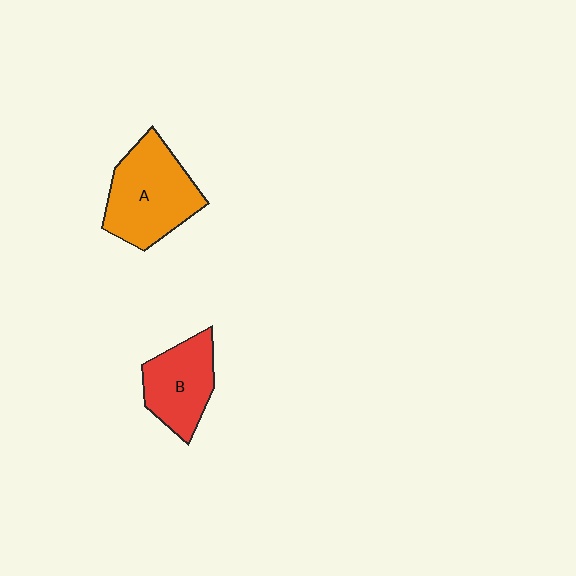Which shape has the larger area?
Shape A (orange).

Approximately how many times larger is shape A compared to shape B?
Approximately 1.4 times.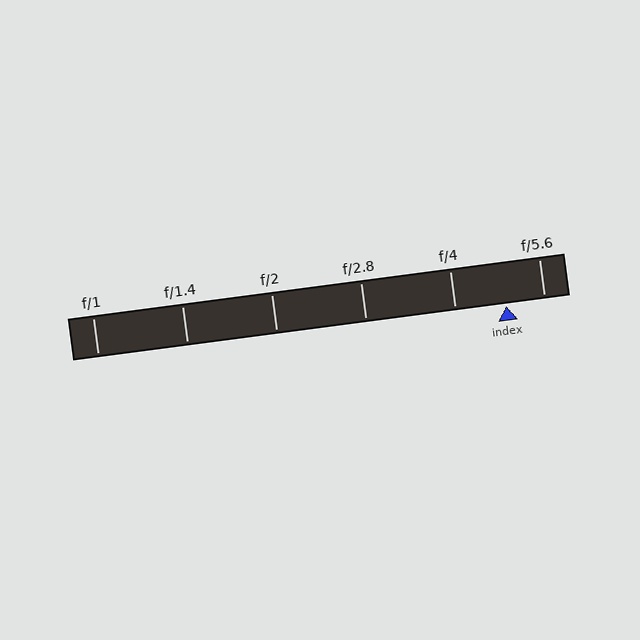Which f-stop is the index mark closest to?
The index mark is closest to f/5.6.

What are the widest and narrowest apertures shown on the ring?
The widest aperture shown is f/1 and the narrowest is f/5.6.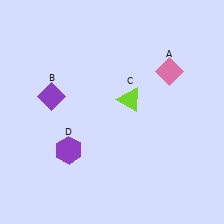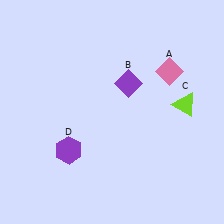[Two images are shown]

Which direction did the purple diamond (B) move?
The purple diamond (B) moved right.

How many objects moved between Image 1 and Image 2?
2 objects moved between the two images.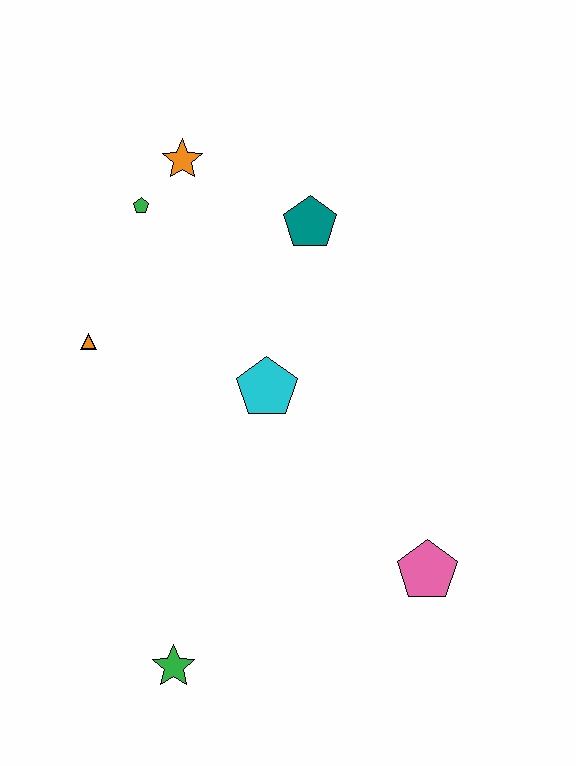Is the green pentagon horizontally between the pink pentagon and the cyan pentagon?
No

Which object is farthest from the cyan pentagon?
The green star is farthest from the cyan pentagon.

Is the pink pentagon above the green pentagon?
No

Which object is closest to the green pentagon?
The orange star is closest to the green pentagon.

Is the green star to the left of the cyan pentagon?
Yes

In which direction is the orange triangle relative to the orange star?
The orange triangle is below the orange star.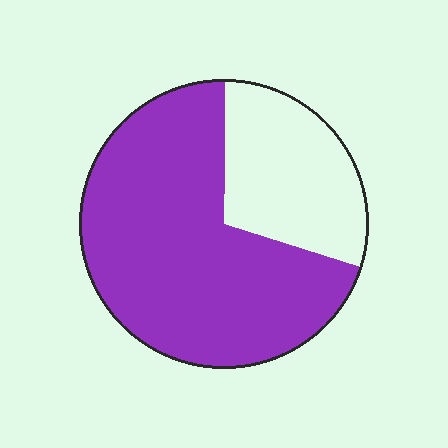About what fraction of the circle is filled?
About two thirds (2/3).